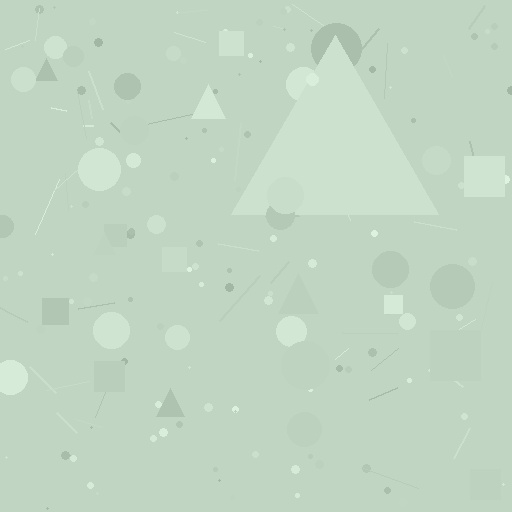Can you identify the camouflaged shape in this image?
The camouflaged shape is a triangle.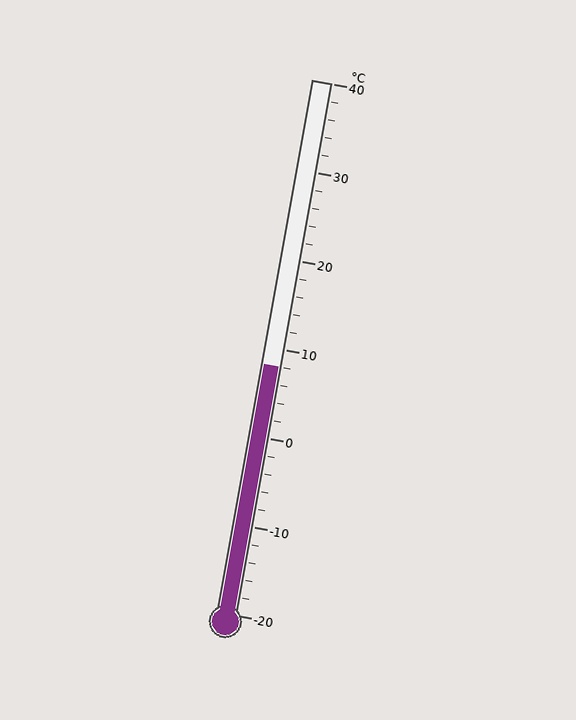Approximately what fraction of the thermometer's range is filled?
The thermometer is filled to approximately 45% of its range.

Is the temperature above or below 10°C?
The temperature is below 10°C.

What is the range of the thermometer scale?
The thermometer scale ranges from -20°C to 40°C.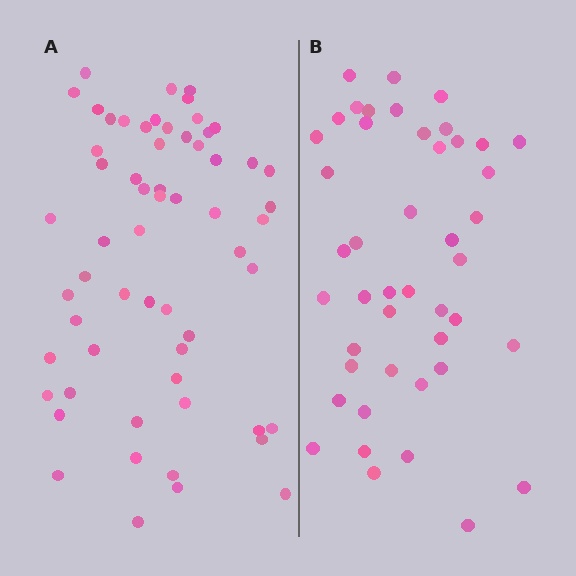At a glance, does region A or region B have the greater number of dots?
Region A (the left region) has more dots.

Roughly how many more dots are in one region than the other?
Region A has approximately 15 more dots than region B.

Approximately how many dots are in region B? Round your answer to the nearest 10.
About 40 dots. (The exact count is 45, which rounds to 40.)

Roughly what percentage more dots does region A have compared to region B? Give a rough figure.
About 35% more.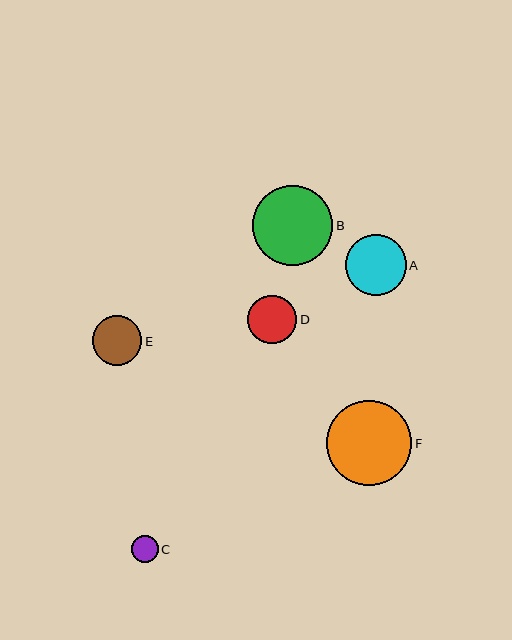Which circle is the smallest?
Circle C is the smallest with a size of approximately 27 pixels.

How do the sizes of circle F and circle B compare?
Circle F and circle B are approximately the same size.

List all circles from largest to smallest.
From largest to smallest: F, B, A, E, D, C.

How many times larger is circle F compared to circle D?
Circle F is approximately 1.7 times the size of circle D.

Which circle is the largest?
Circle F is the largest with a size of approximately 85 pixels.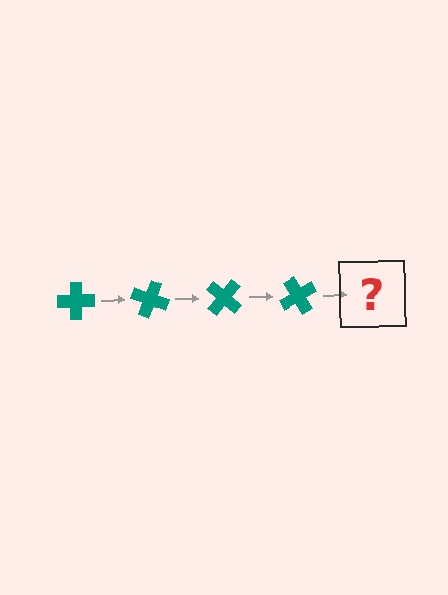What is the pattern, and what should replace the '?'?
The pattern is that the cross rotates 20 degrees each step. The '?' should be a teal cross rotated 80 degrees.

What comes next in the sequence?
The next element should be a teal cross rotated 80 degrees.